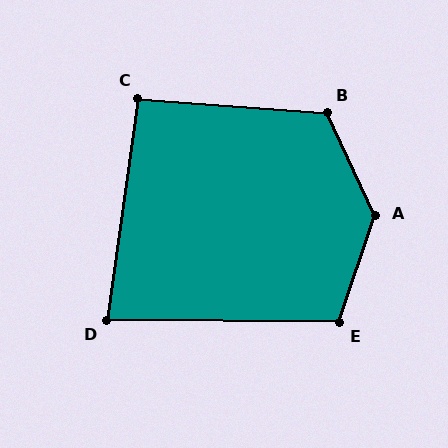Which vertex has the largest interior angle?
A, at approximately 136 degrees.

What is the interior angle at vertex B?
Approximately 119 degrees (obtuse).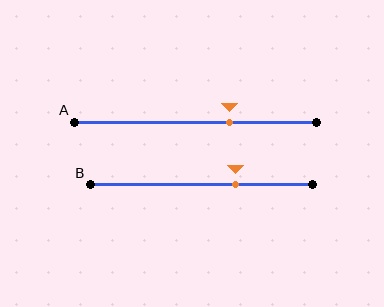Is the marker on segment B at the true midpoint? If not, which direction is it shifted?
No, the marker on segment B is shifted to the right by about 15% of the segment length.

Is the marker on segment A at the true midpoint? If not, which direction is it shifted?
No, the marker on segment A is shifted to the right by about 14% of the segment length.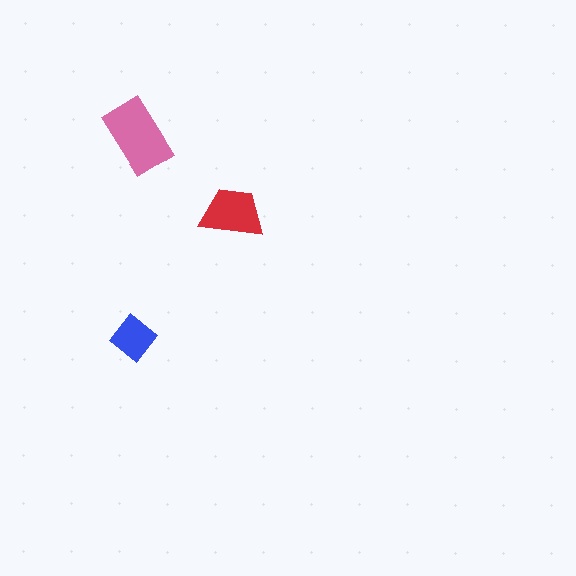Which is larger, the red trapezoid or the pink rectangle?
The pink rectangle.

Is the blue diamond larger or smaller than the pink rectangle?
Smaller.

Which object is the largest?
The pink rectangle.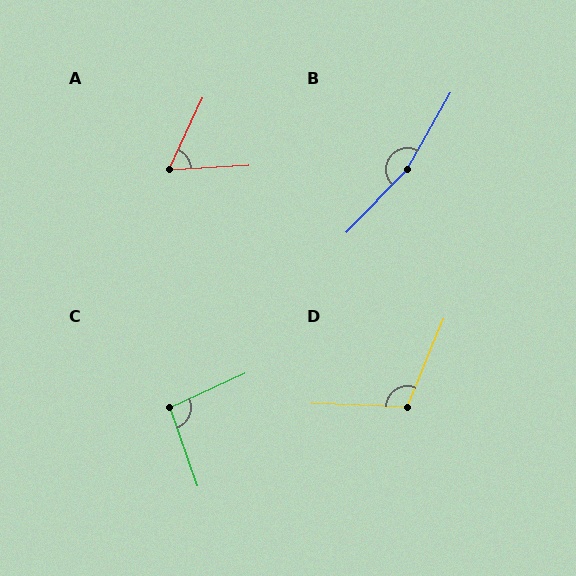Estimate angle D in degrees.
Approximately 110 degrees.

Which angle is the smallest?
A, at approximately 62 degrees.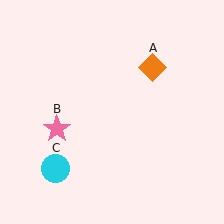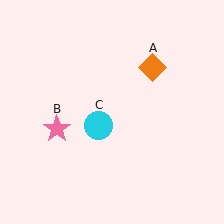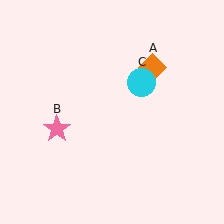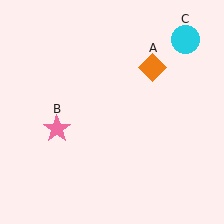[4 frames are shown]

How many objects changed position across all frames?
1 object changed position: cyan circle (object C).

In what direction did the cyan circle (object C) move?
The cyan circle (object C) moved up and to the right.